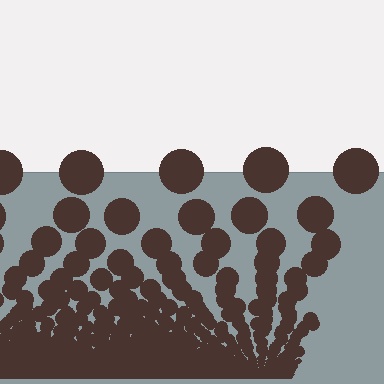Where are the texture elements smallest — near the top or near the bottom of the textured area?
Near the bottom.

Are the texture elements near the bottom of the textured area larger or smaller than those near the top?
Smaller. The gradient is inverted — elements near the bottom are smaller and denser.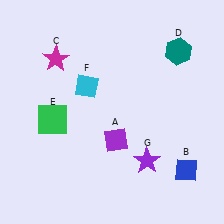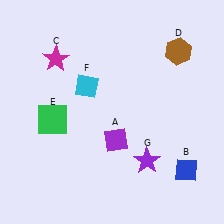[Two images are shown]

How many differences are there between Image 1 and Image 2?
There is 1 difference between the two images.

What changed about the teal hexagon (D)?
In Image 1, D is teal. In Image 2, it changed to brown.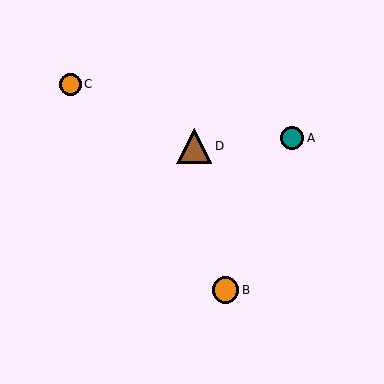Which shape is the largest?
The brown triangle (labeled D) is the largest.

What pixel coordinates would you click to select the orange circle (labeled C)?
Click at (70, 84) to select the orange circle C.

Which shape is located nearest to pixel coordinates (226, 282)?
The orange circle (labeled B) at (225, 290) is nearest to that location.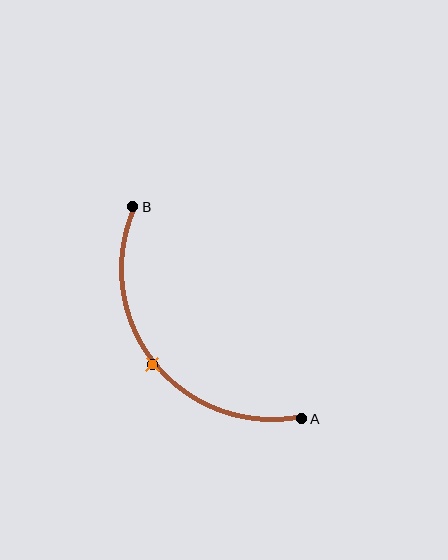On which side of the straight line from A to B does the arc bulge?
The arc bulges below and to the left of the straight line connecting A and B.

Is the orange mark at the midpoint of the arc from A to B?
Yes. The orange mark lies on the arc at equal arc-length from both A and B — it is the arc midpoint.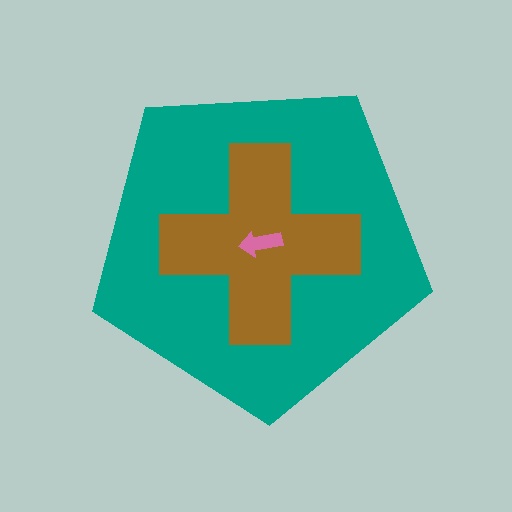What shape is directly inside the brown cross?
The pink arrow.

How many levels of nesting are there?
3.